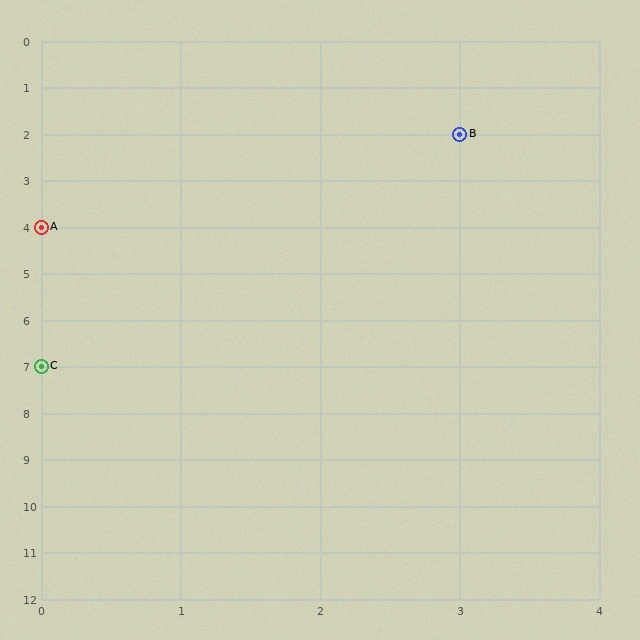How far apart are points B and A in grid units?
Points B and A are 3 columns and 2 rows apart (about 3.6 grid units diagonally).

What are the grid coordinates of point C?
Point C is at grid coordinates (0, 7).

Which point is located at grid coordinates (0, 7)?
Point C is at (0, 7).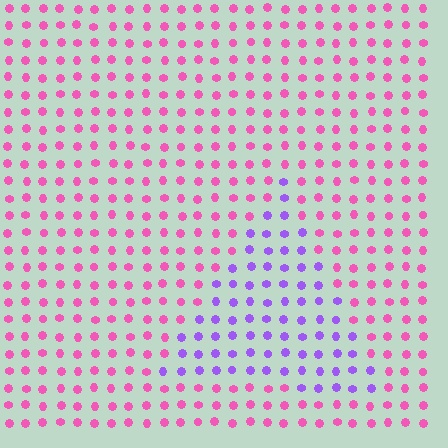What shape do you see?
I see a triangle.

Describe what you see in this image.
The image is filled with small pink elements in a uniform arrangement. A triangle-shaped region is visible where the elements are tinted to a slightly different hue, forming a subtle color boundary.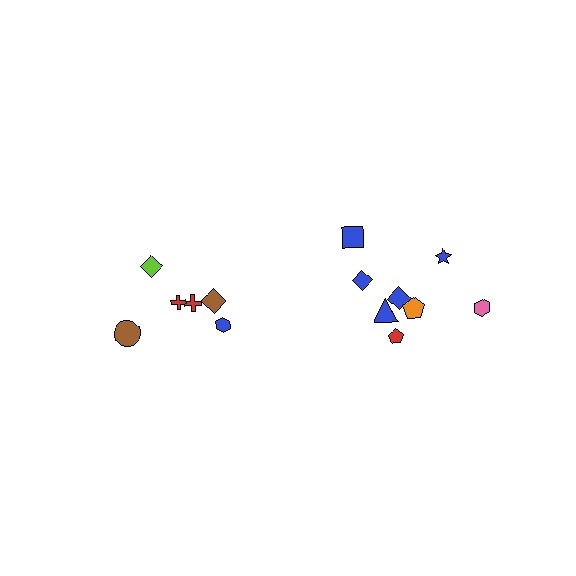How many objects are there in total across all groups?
There are 14 objects.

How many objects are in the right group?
There are 8 objects.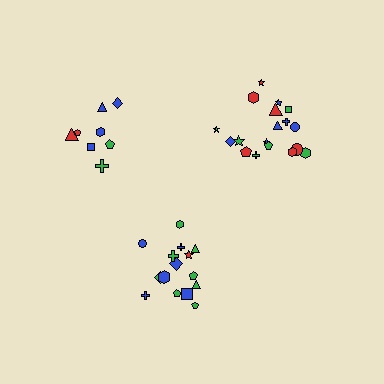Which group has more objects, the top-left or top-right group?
The top-right group.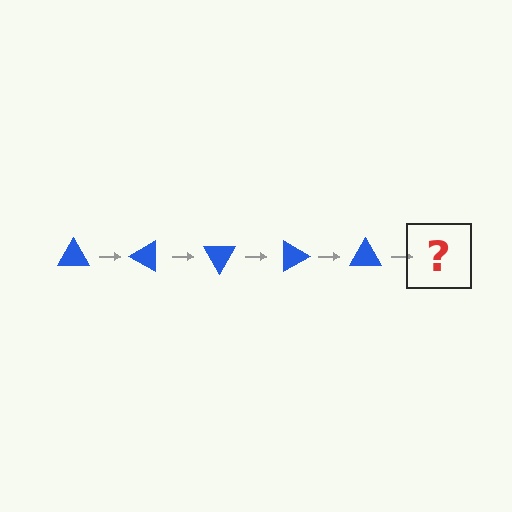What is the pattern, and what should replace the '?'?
The pattern is that the triangle rotates 30 degrees each step. The '?' should be a blue triangle rotated 150 degrees.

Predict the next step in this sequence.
The next step is a blue triangle rotated 150 degrees.